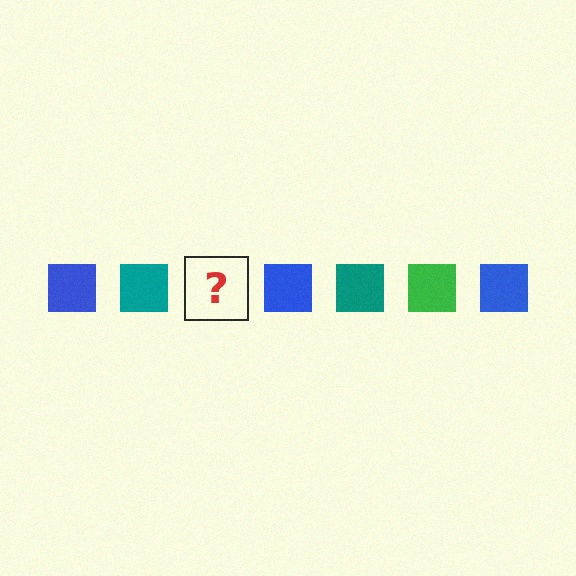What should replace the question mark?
The question mark should be replaced with a green square.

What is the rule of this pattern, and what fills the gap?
The rule is that the pattern cycles through blue, teal, green squares. The gap should be filled with a green square.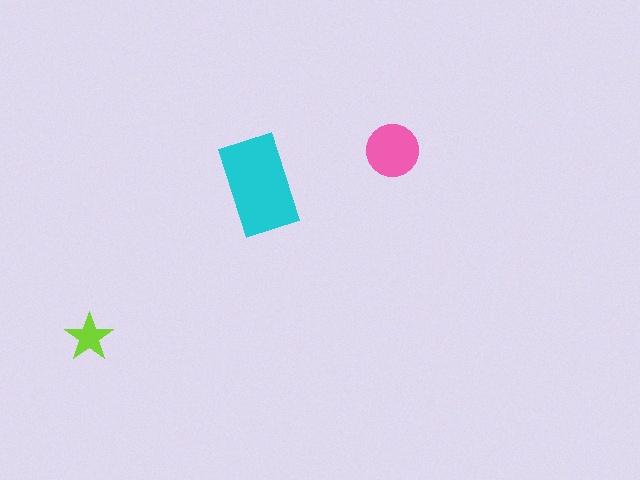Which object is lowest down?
The lime star is bottommost.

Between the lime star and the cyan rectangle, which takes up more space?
The cyan rectangle.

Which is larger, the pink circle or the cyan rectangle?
The cyan rectangle.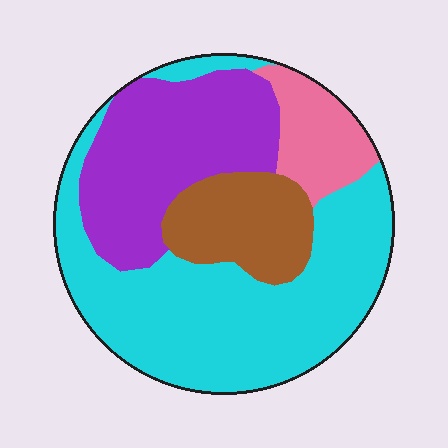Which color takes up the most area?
Cyan, at roughly 50%.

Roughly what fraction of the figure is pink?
Pink covers about 10% of the figure.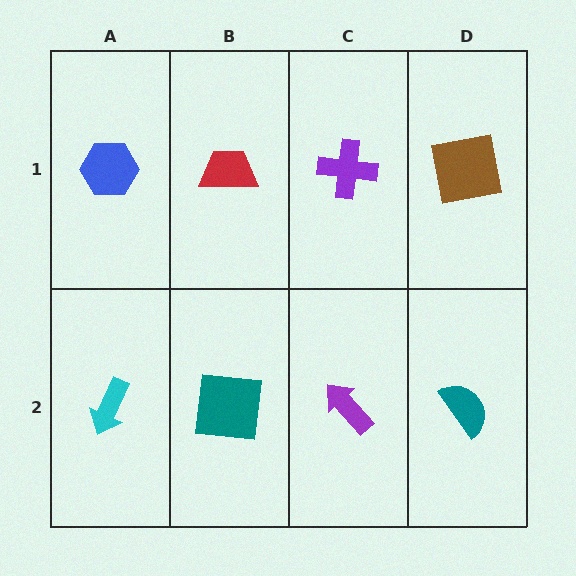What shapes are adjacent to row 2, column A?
A blue hexagon (row 1, column A), a teal square (row 2, column B).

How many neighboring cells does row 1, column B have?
3.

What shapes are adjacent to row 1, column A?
A cyan arrow (row 2, column A), a red trapezoid (row 1, column B).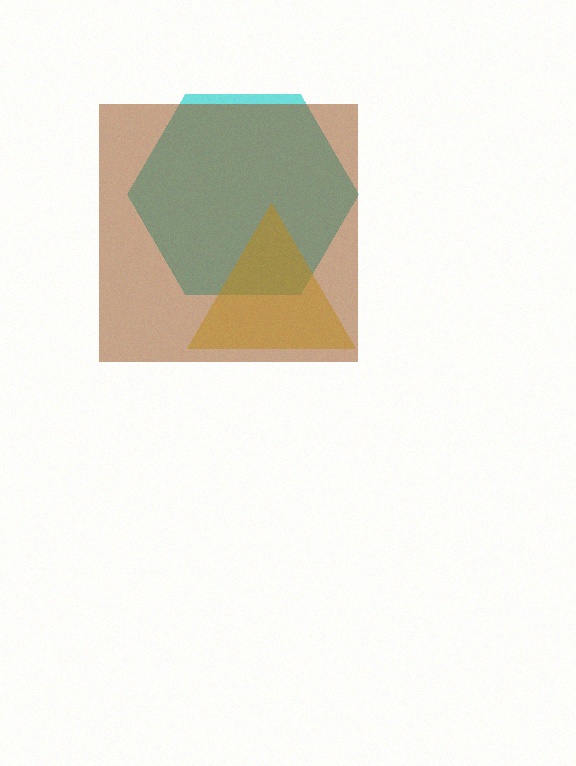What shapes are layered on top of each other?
The layered shapes are: a cyan hexagon, a yellow triangle, a brown square.